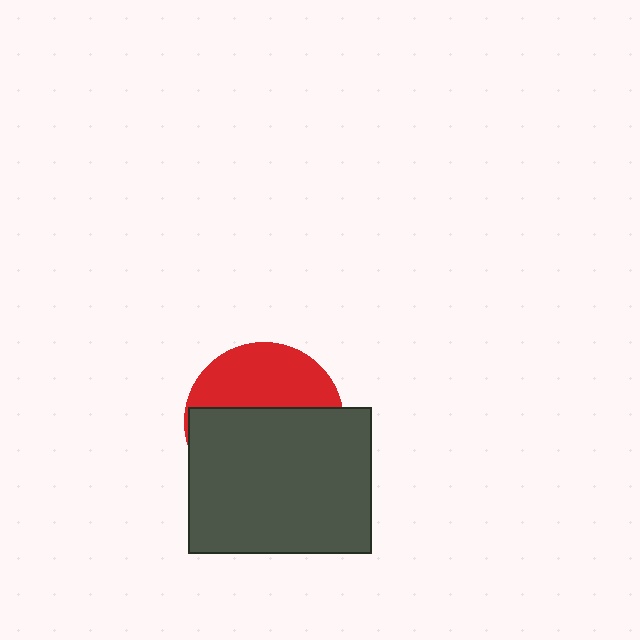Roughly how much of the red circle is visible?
A small part of it is visible (roughly 39%).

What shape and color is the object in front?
The object in front is a dark gray rectangle.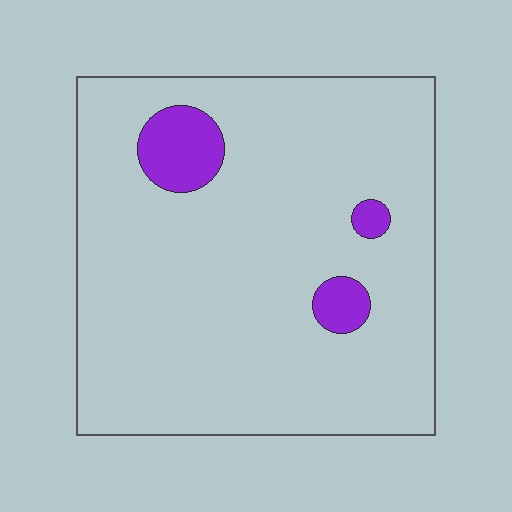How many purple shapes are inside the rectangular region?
3.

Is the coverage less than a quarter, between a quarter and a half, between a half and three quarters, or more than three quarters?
Less than a quarter.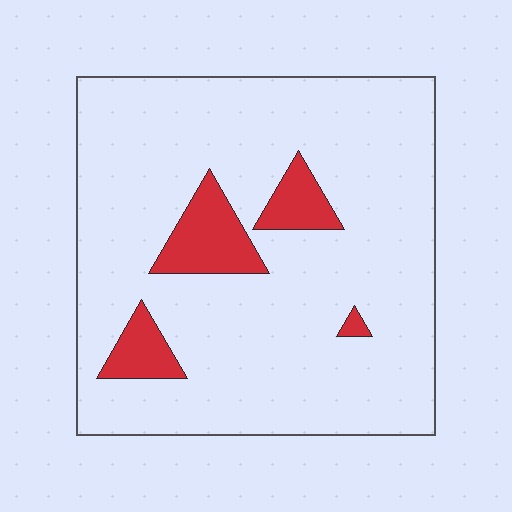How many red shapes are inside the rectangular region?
4.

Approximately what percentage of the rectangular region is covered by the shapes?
Approximately 10%.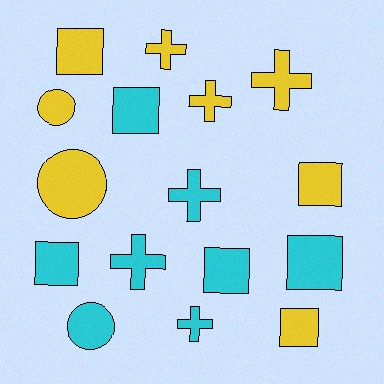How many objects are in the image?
There are 16 objects.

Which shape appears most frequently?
Square, with 7 objects.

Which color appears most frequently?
Cyan, with 8 objects.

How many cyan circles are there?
There is 1 cyan circle.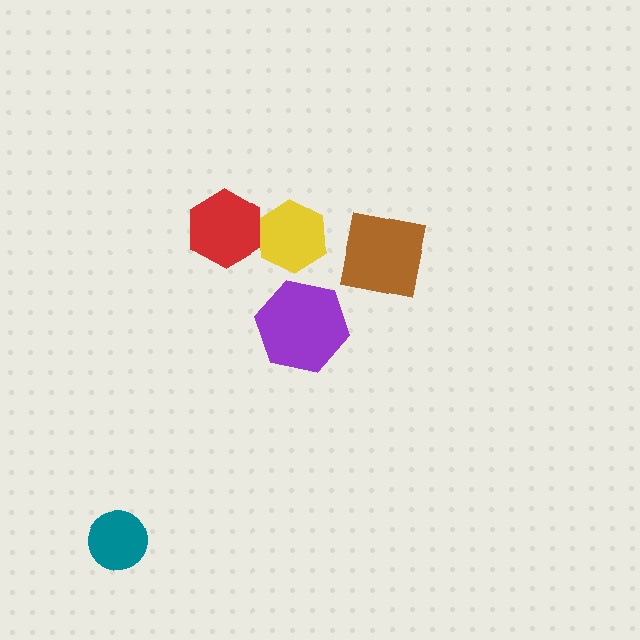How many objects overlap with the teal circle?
0 objects overlap with the teal circle.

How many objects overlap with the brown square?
0 objects overlap with the brown square.